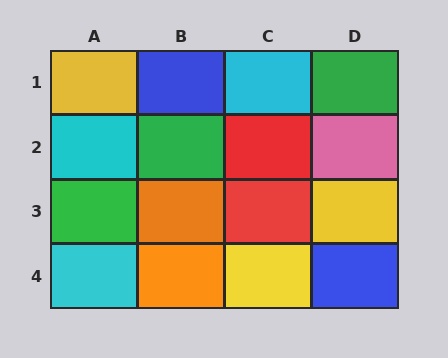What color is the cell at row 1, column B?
Blue.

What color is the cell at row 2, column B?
Green.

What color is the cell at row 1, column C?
Cyan.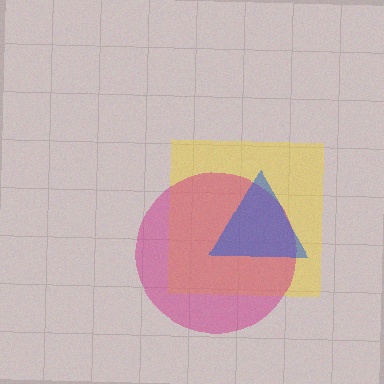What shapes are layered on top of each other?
The layered shapes are: a yellow square, a magenta circle, a blue triangle.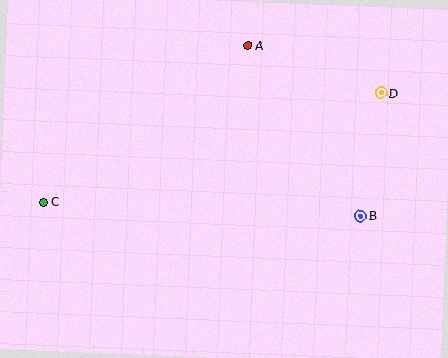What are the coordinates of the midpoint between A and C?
The midpoint between A and C is at (145, 124).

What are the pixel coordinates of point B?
Point B is at (361, 216).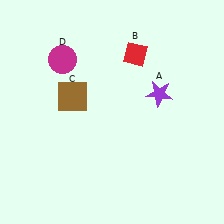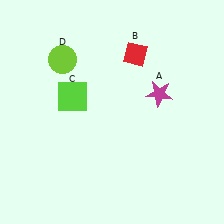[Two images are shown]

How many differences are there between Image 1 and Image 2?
There are 3 differences between the two images.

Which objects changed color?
A changed from purple to magenta. C changed from brown to lime. D changed from magenta to lime.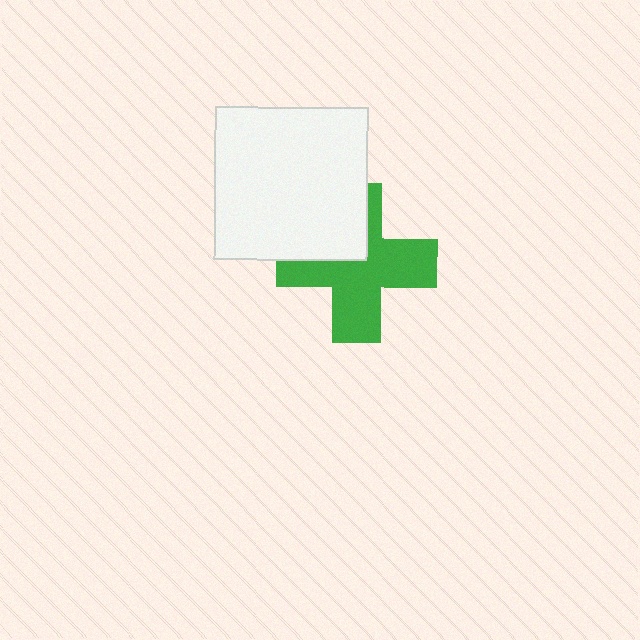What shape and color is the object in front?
The object in front is a white square.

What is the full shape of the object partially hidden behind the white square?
The partially hidden object is a green cross.